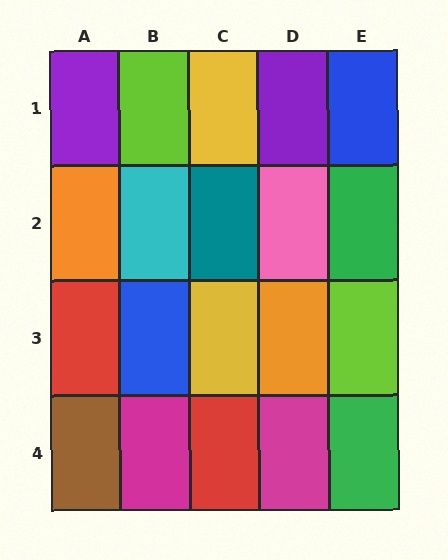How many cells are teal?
1 cell is teal.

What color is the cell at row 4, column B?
Magenta.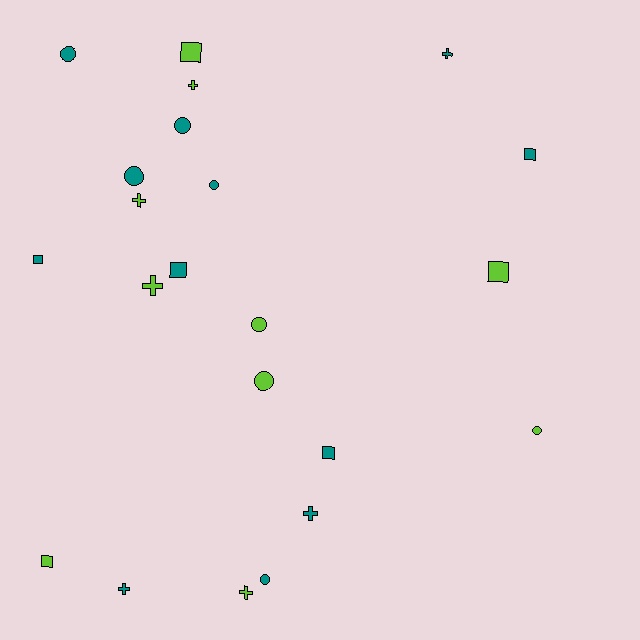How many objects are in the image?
There are 22 objects.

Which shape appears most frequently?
Circle, with 8 objects.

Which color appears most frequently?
Teal, with 12 objects.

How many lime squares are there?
There are 3 lime squares.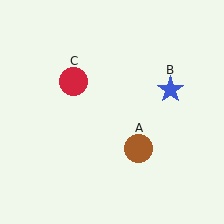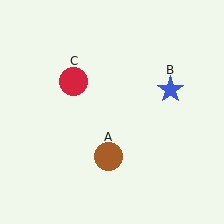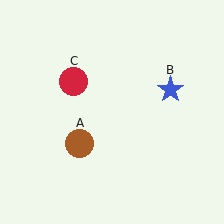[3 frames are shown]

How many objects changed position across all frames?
1 object changed position: brown circle (object A).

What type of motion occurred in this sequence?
The brown circle (object A) rotated clockwise around the center of the scene.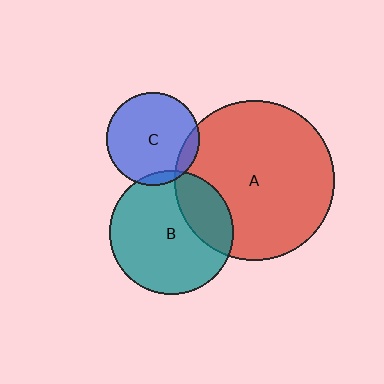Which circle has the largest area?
Circle A (red).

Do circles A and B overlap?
Yes.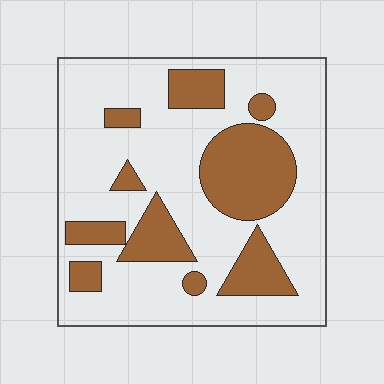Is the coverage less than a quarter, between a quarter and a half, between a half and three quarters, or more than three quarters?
Between a quarter and a half.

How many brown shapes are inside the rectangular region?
10.